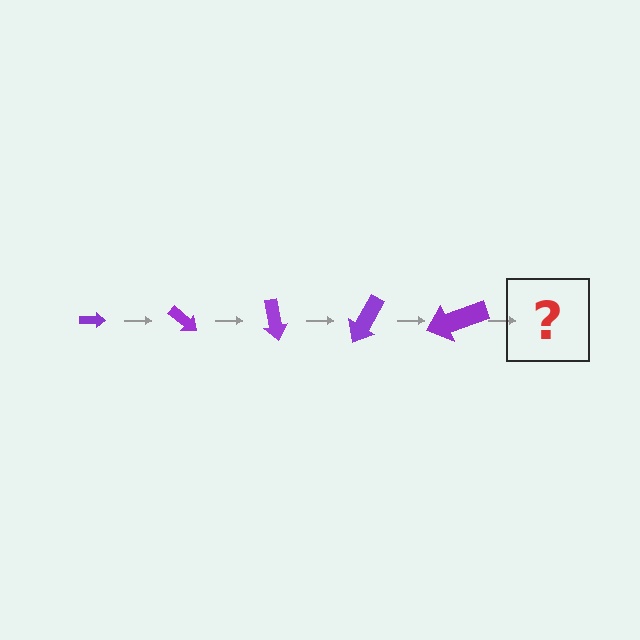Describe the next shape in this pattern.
It should be an arrow, larger than the previous one and rotated 200 degrees from the start.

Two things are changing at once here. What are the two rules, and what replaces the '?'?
The two rules are that the arrow grows larger each step and it rotates 40 degrees each step. The '?' should be an arrow, larger than the previous one and rotated 200 degrees from the start.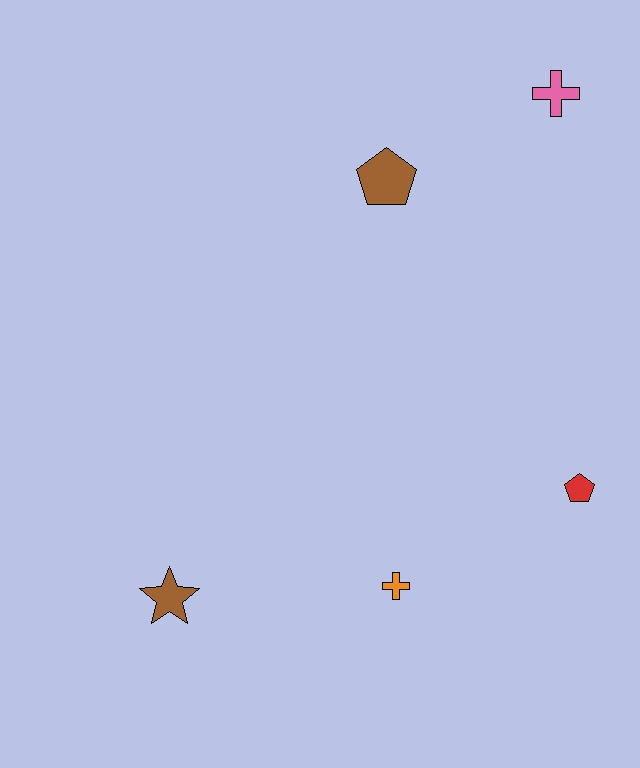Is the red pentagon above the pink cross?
No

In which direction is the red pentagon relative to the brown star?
The red pentagon is to the right of the brown star.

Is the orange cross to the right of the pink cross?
No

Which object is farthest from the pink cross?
The brown star is farthest from the pink cross.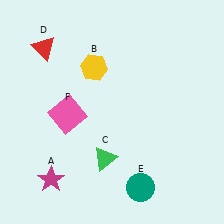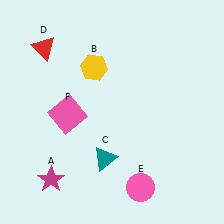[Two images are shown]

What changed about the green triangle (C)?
In Image 1, C is green. In Image 2, it changed to teal.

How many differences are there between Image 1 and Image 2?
There are 2 differences between the two images.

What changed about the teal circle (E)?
In Image 1, E is teal. In Image 2, it changed to pink.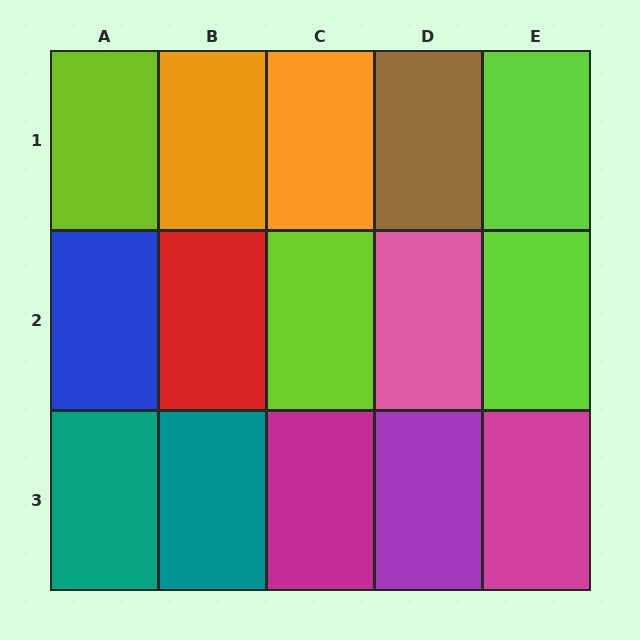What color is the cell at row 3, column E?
Magenta.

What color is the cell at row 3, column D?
Purple.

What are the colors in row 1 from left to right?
Lime, orange, orange, brown, lime.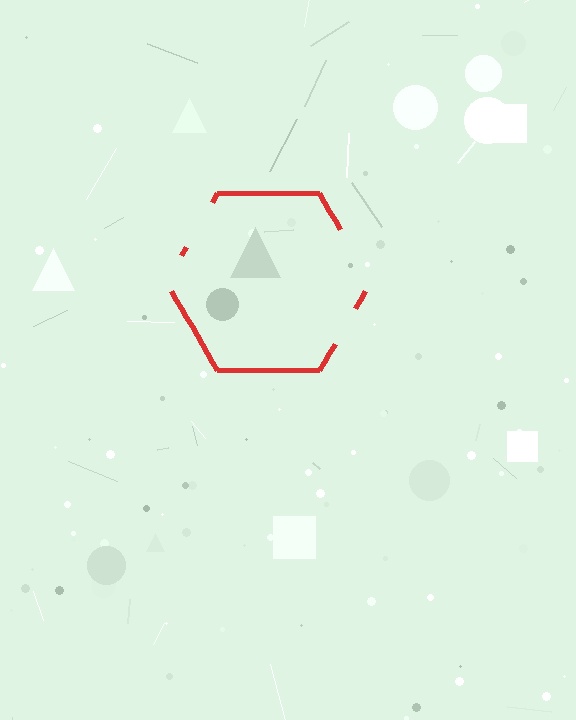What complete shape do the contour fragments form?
The contour fragments form a hexagon.